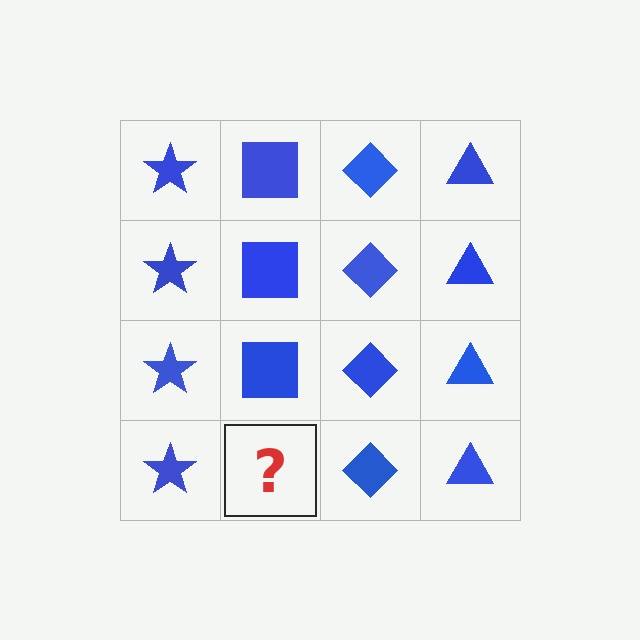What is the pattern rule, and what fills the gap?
The rule is that each column has a consistent shape. The gap should be filled with a blue square.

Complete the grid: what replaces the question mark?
The question mark should be replaced with a blue square.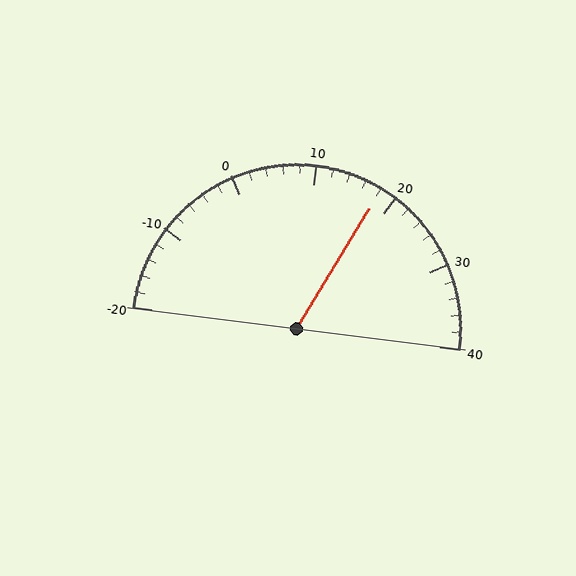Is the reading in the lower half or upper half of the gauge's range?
The reading is in the upper half of the range (-20 to 40).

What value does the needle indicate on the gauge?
The needle indicates approximately 18.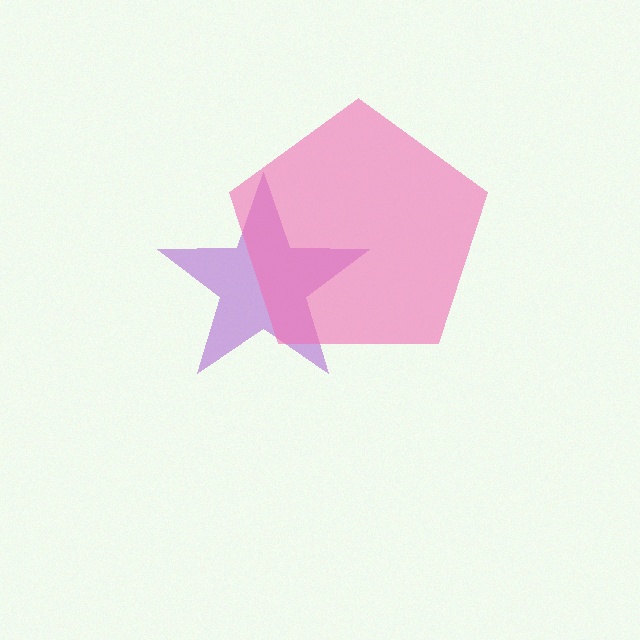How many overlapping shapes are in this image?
There are 2 overlapping shapes in the image.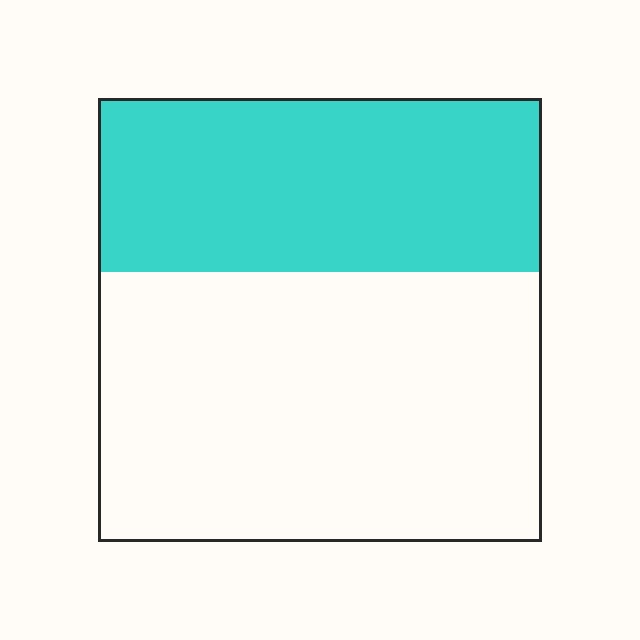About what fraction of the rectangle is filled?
About two fifths (2/5).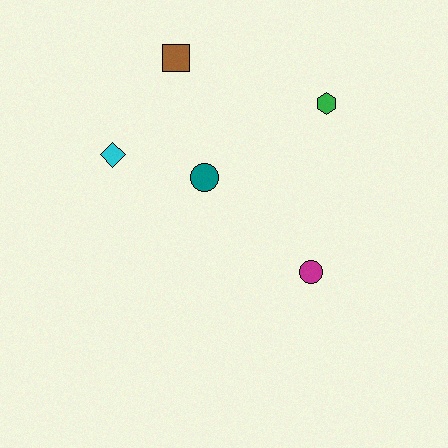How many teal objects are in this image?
There is 1 teal object.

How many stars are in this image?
There are no stars.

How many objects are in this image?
There are 5 objects.